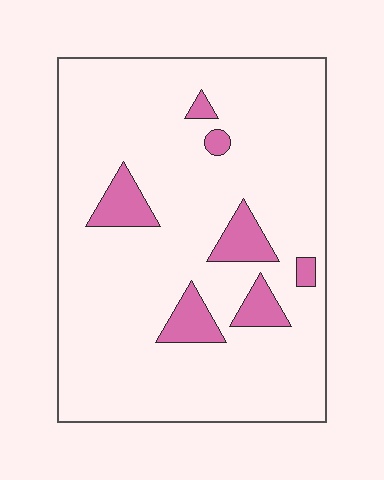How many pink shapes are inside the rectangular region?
7.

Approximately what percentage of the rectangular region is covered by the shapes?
Approximately 10%.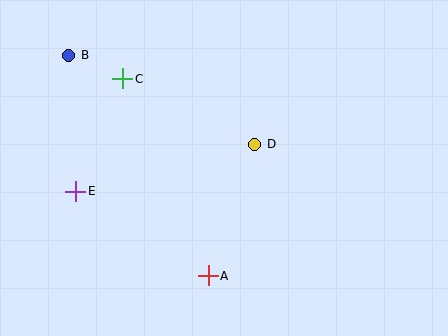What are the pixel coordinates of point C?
Point C is at (123, 79).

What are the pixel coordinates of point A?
Point A is at (208, 276).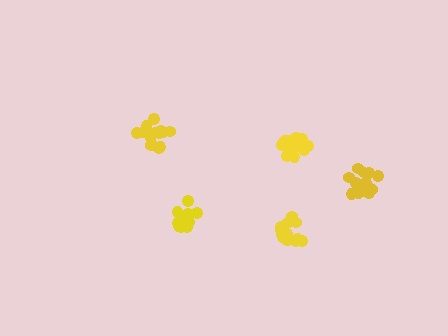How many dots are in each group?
Group 1: 15 dots, Group 2: 15 dots, Group 3: 16 dots, Group 4: 14 dots, Group 5: 17 dots (77 total).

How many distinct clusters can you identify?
There are 5 distinct clusters.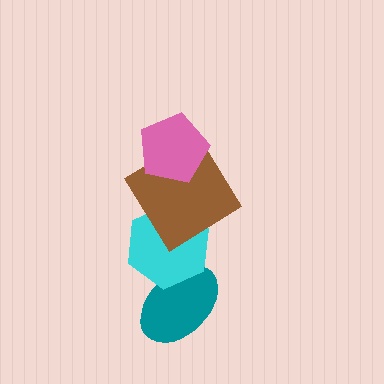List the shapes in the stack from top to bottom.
From top to bottom: the pink pentagon, the brown diamond, the cyan hexagon, the teal ellipse.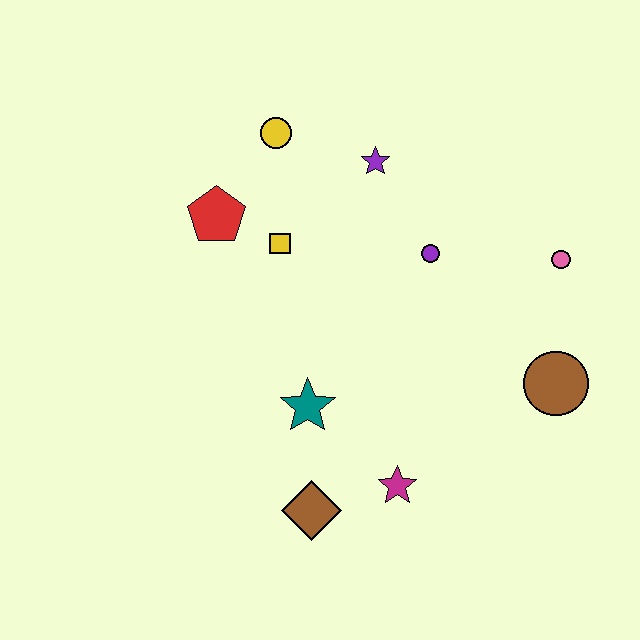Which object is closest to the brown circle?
The pink circle is closest to the brown circle.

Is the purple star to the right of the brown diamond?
Yes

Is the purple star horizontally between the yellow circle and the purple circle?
Yes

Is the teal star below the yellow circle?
Yes